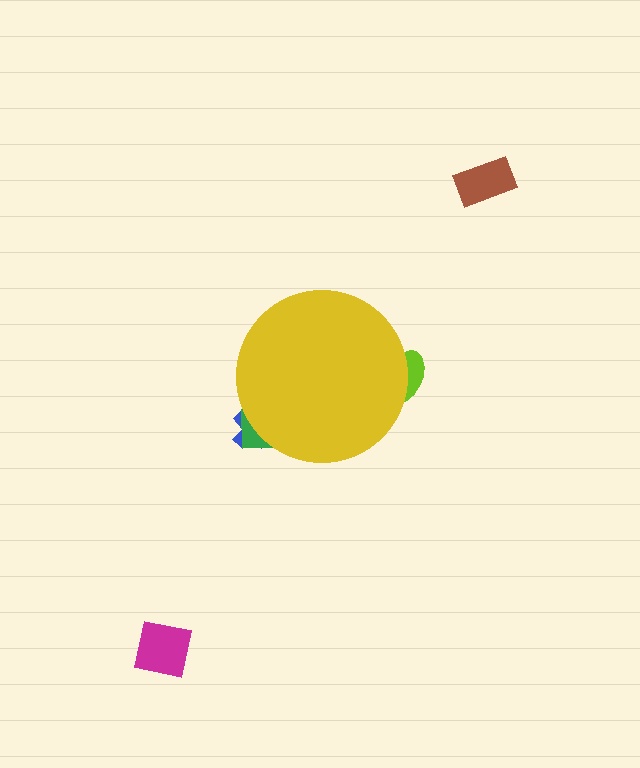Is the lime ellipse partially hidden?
Yes, the lime ellipse is partially hidden behind the yellow circle.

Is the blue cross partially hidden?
Yes, the blue cross is partially hidden behind the yellow circle.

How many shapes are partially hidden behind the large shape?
3 shapes are partially hidden.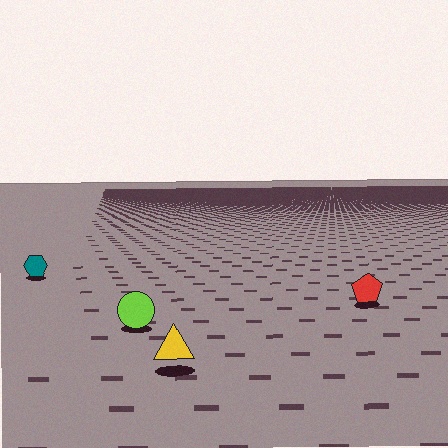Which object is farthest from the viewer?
The teal hexagon is farthest from the viewer. It appears smaller and the ground texture around it is denser.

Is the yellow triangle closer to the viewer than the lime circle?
Yes. The yellow triangle is closer — you can tell from the texture gradient: the ground texture is coarser near it.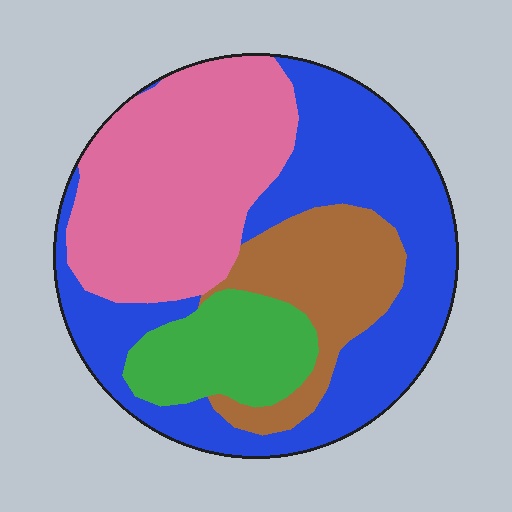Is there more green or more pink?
Pink.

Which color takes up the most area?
Blue, at roughly 40%.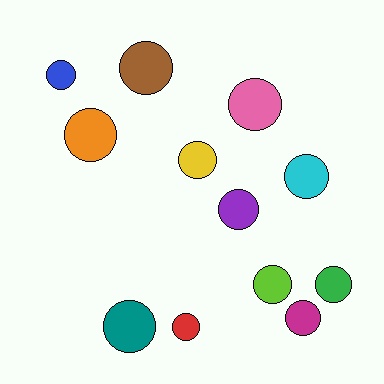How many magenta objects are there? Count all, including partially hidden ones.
There is 1 magenta object.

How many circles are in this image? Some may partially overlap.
There are 12 circles.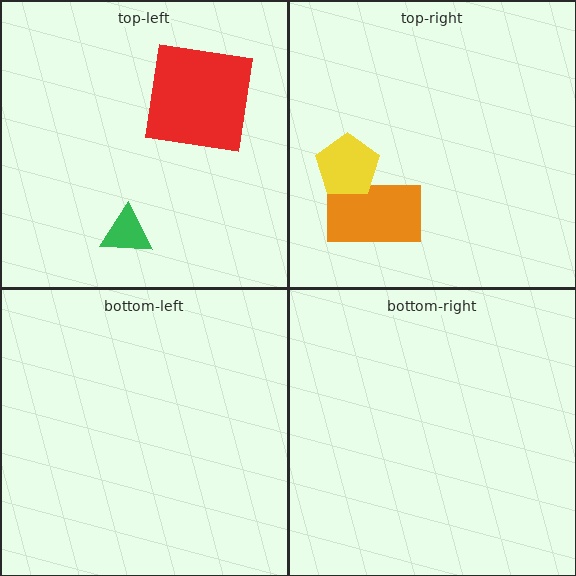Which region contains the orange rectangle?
The top-right region.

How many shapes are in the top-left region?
2.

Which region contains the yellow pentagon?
The top-right region.